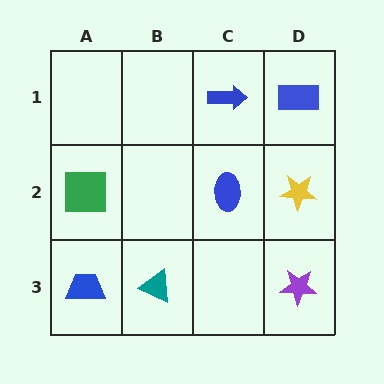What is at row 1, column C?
A blue arrow.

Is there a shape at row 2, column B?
No, that cell is empty.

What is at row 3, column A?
A blue trapezoid.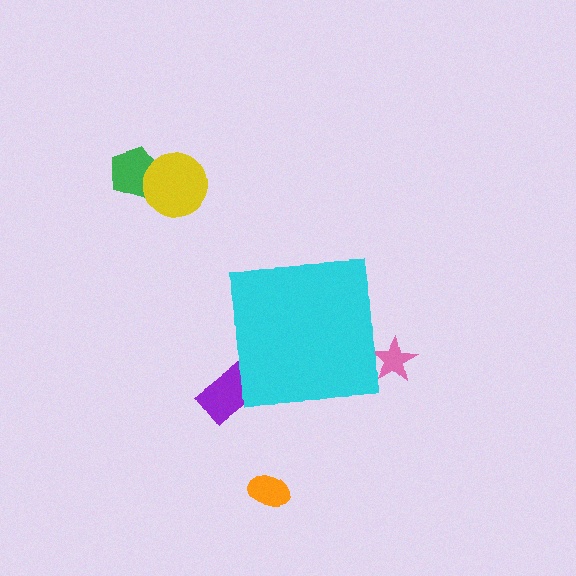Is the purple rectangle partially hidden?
Yes, the purple rectangle is partially hidden behind the cyan square.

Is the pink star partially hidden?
Yes, the pink star is partially hidden behind the cyan square.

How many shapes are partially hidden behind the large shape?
2 shapes are partially hidden.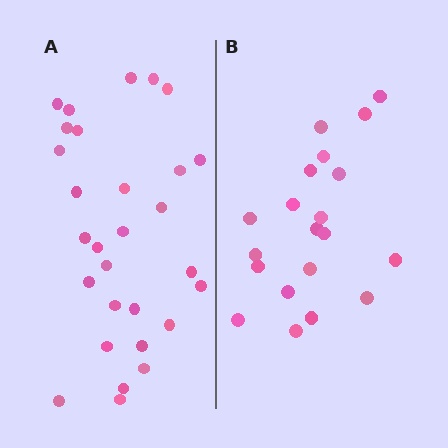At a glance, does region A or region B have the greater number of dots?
Region A (the left region) has more dots.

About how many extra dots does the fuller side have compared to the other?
Region A has roughly 8 or so more dots than region B.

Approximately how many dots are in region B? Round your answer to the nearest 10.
About 20 dots.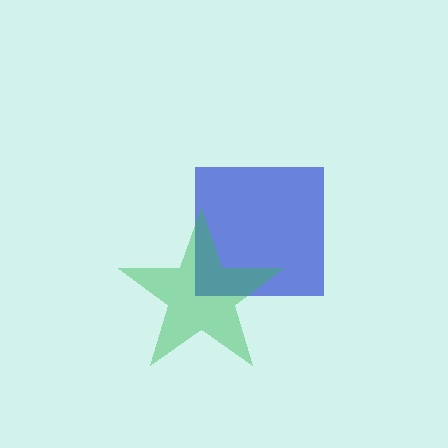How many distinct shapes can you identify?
There are 2 distinct shapes: a blue square, a green star.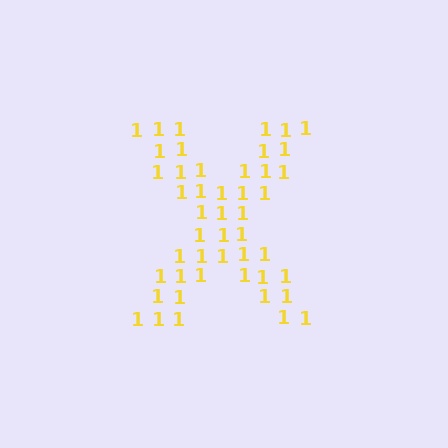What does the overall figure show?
The overall figure shows the letter X.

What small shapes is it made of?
It is made of small digit 1's.